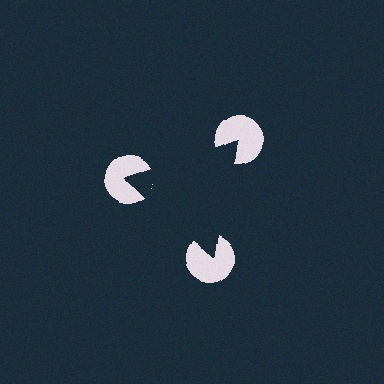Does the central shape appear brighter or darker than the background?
It typically appears slightly darker than the background, even though no actual brightness change is drawn.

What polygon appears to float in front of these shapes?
An illusory triangle — its edges are inferred from the aligned wedge cuts in the pac-man discs, not physically drawn.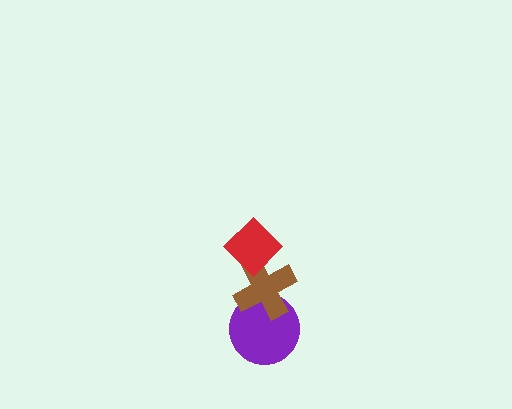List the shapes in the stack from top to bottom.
From top to bottom: the red diamond, the brown cross, the purple circle.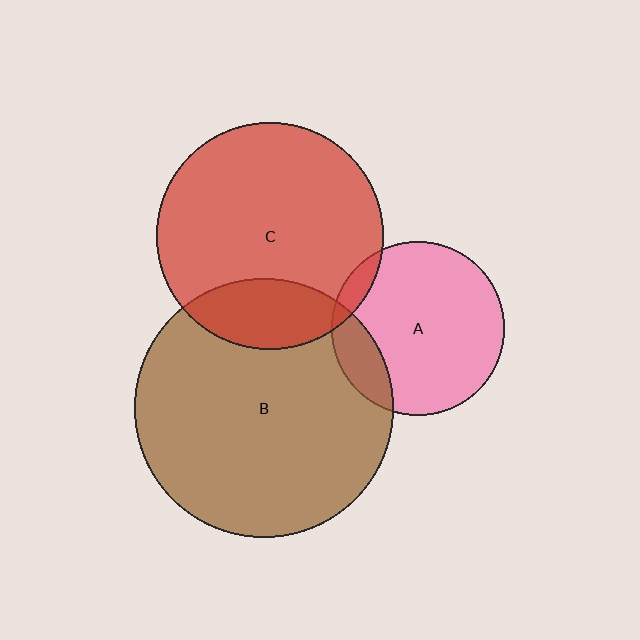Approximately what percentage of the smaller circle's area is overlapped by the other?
Approximately 5%.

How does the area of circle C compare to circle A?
Approximately 1.7 times.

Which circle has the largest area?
Circle B (brown).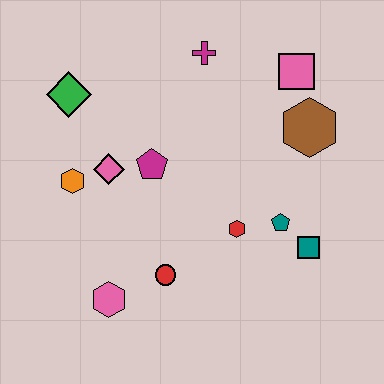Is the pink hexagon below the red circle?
Yes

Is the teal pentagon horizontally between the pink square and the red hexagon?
Yes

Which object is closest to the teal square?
The teal pentagon is closest to the teal square.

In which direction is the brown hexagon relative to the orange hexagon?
The brown hexagon is to the right of the orange hexagon.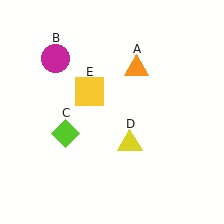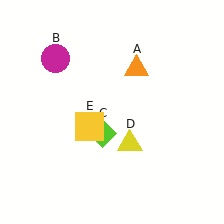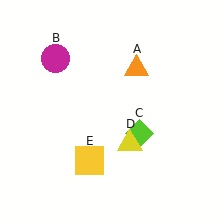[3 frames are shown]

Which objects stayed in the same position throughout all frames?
Orange triangle (object A) and magenta circle (object B) and yellow triangle (object D) remained stationary.